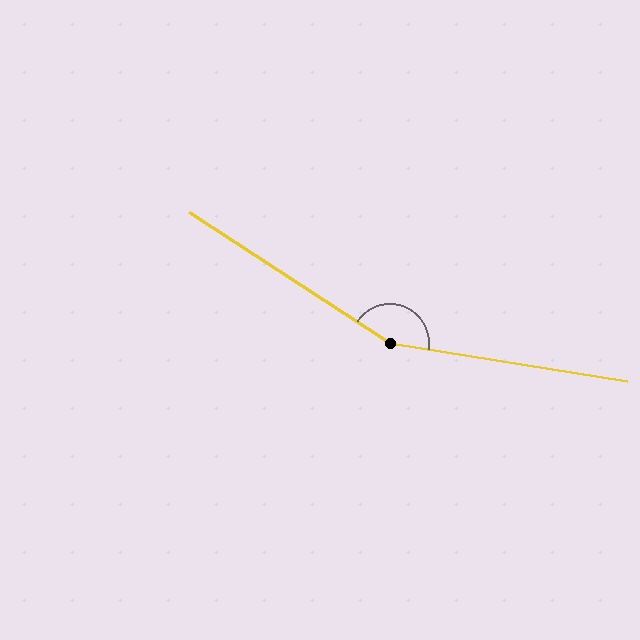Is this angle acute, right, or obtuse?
It is obtuse.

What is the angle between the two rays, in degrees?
Approximately 156 degrees.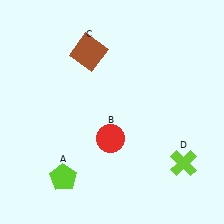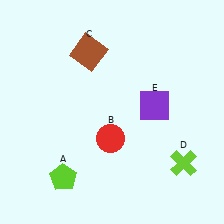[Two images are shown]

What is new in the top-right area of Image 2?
A purple square (E) was added in the top-right area of Image 2.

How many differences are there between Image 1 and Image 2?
There is 1 difference between the two images.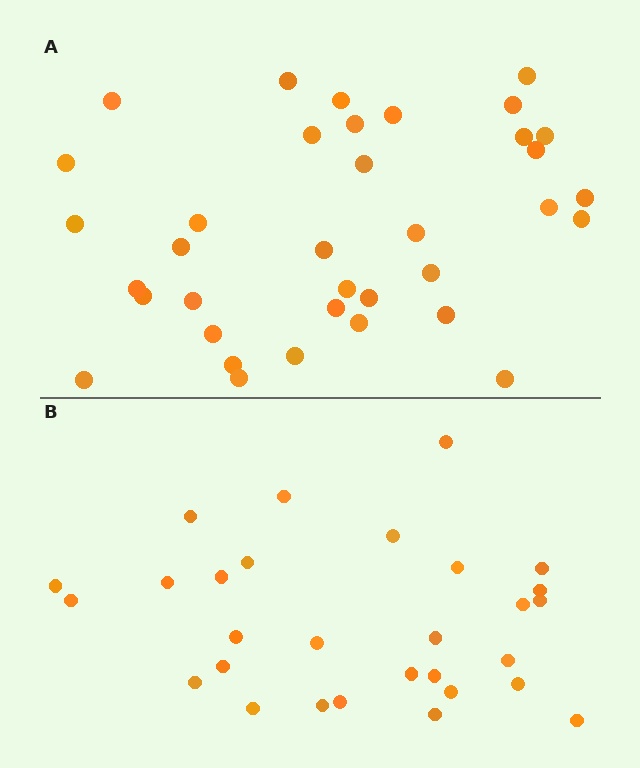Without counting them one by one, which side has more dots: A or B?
Region A (the top region) has more dots.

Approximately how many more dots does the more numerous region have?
Region A has roughly 8 or so more dots than region B.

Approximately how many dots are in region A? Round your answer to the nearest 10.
About 40 dots. (The exact count is 36, which rounds to 40.)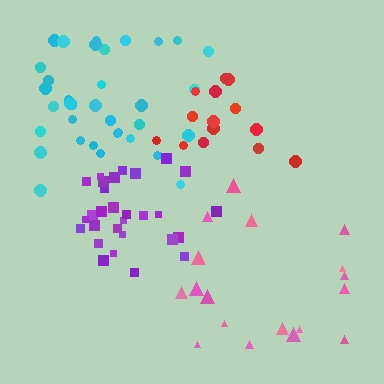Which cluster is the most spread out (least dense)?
Pink.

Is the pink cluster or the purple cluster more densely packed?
Purple.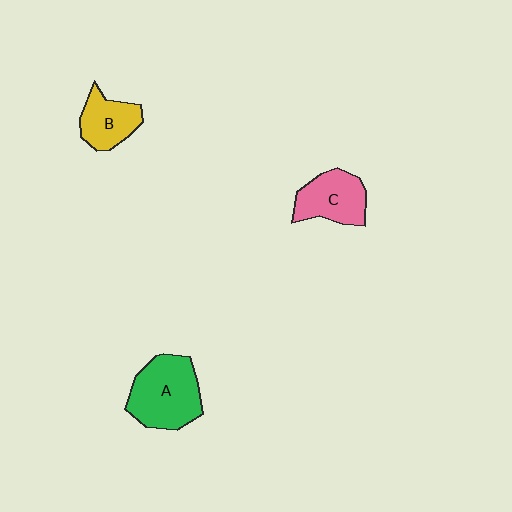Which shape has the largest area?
Shape A (green).